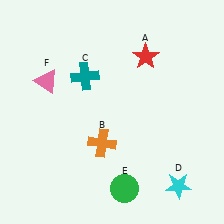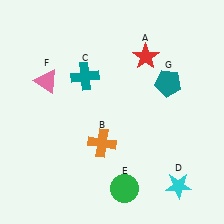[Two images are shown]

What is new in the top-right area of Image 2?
A teal pentagon (G) was added in the top-right area of Image 2.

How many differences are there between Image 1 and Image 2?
There is 1 difference between the two images.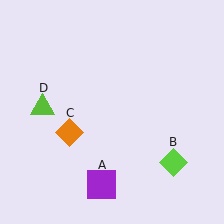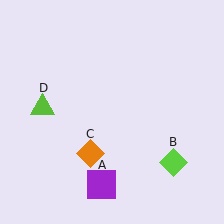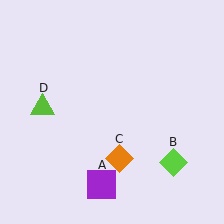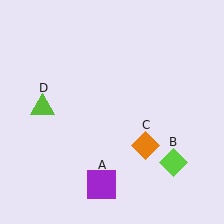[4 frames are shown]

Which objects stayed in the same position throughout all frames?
Purple square (object A) and lime diamond (object B) and lime triangle (object D) remained stationary.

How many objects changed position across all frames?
1 object changed position: orange diamond (object C).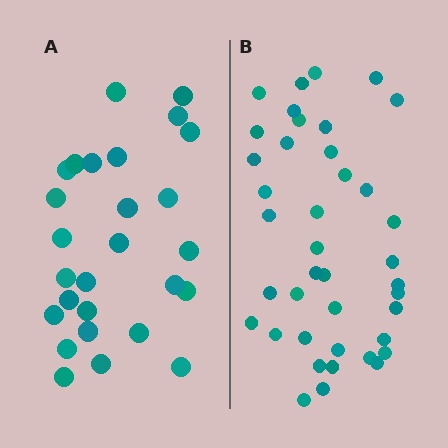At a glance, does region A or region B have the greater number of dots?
Region B (the right region) has more dots.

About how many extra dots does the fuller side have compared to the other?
Region B has approximately 15 more dots than region A.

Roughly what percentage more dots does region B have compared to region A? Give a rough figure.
About 50% more.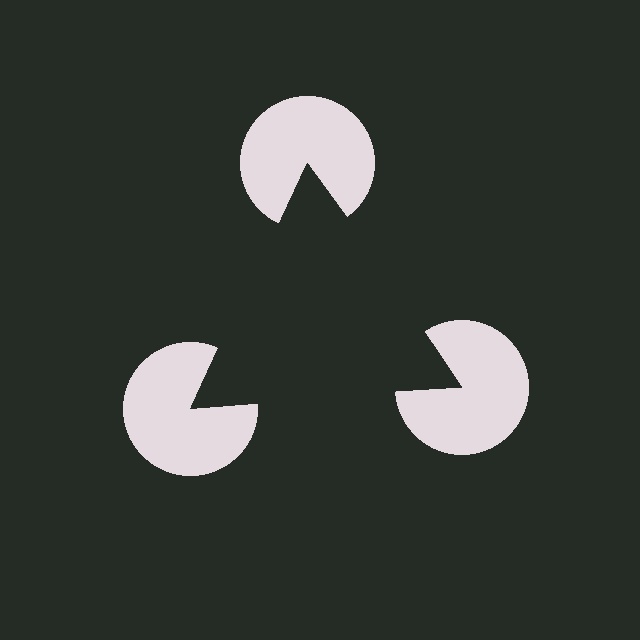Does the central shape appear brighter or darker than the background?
It typically appears slightly darker than the background, even though no actual brightness change is drawn.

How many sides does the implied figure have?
3 sides.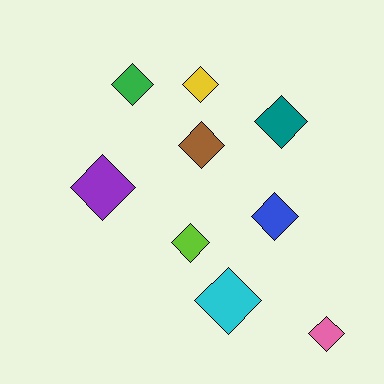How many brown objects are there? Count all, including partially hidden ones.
There is 1 brown object.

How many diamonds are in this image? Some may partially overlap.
There are 9 diamonds.